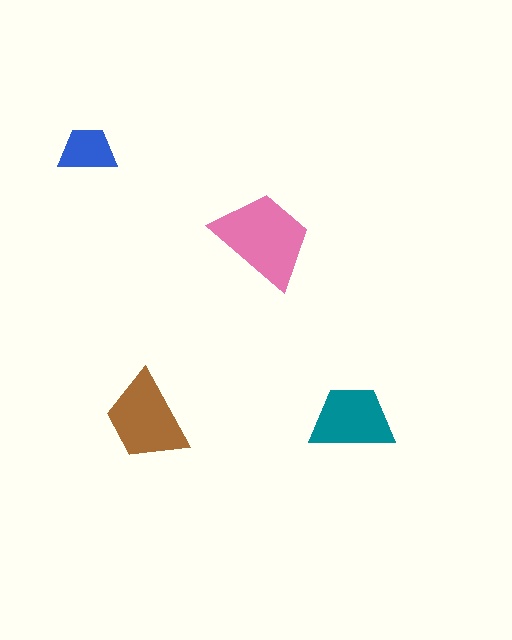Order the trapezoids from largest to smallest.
the pink one, the brown one, the teal one, the blue one.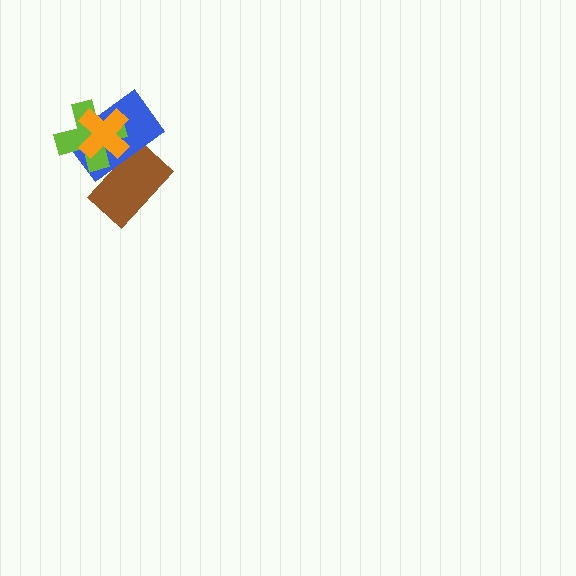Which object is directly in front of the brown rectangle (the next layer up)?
The blue rectangle is directly in front of the brown rectangle.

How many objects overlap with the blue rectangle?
3 objects overlap with the blue rectangle.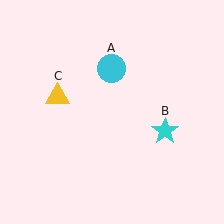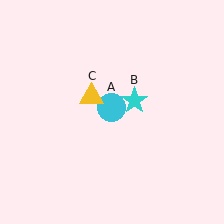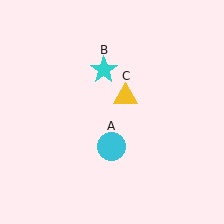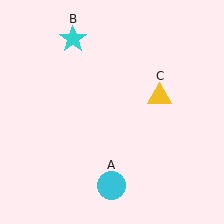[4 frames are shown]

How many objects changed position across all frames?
3 objects changed position: cyan circle (object A), cyan star (object B), yellow triangle (object C).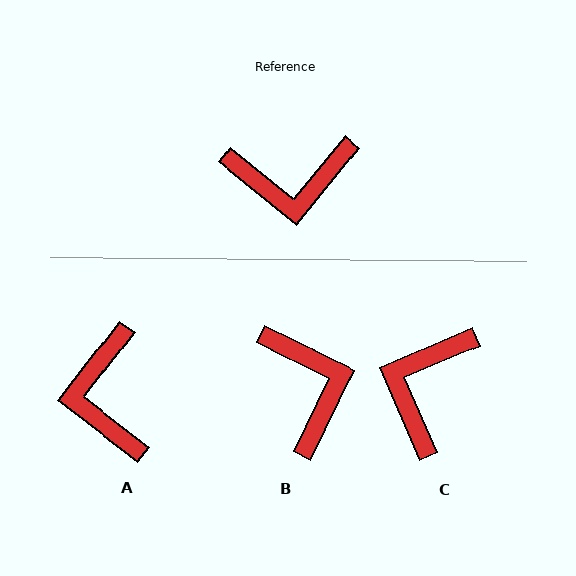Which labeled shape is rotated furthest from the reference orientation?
C, about 118 degrees away.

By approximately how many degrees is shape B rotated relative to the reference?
Approximately 103 degrees counter-clockwise.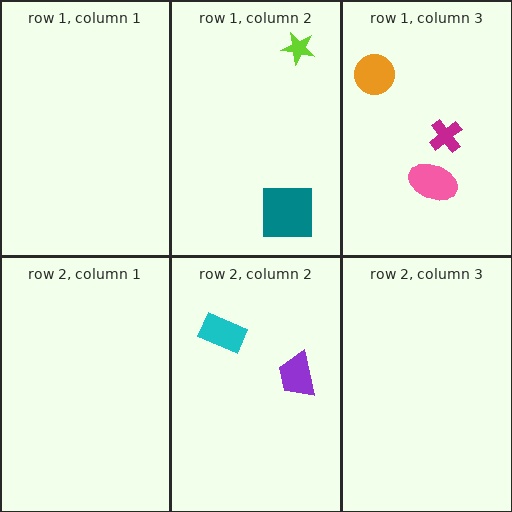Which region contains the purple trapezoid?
The row 2, column 2 region.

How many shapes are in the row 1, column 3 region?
3.